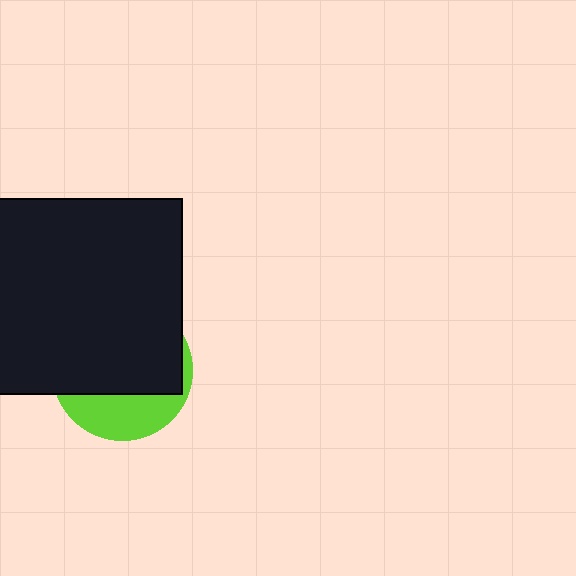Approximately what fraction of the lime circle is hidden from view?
Roughly 69% of the lime circle is hidden behind the black square.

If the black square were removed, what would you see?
You would see the complete lime circle.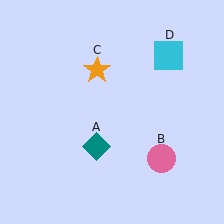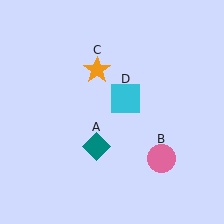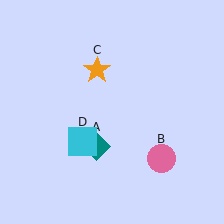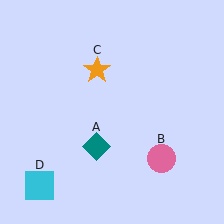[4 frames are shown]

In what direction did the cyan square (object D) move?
The cyan square (object D) moved down and to the left.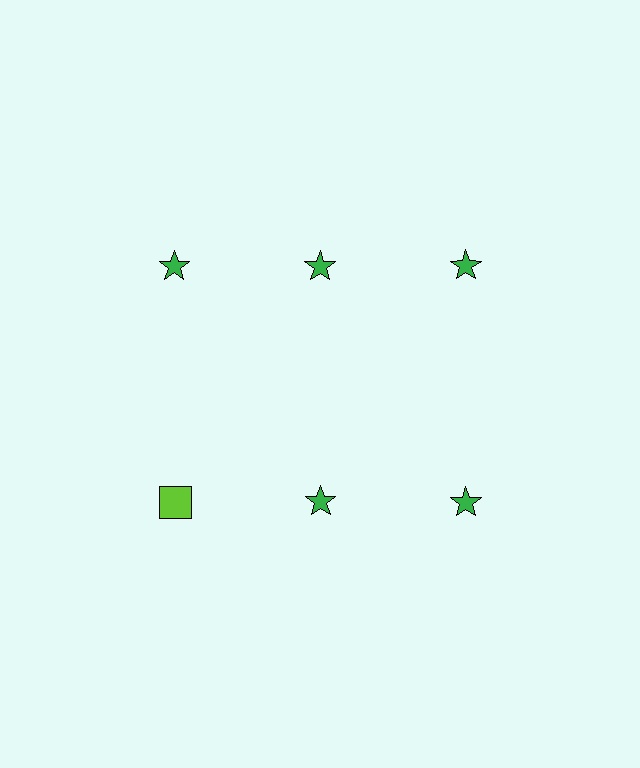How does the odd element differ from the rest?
It differs in both color (lime instead of green) and shape (square instead of star).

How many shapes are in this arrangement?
There are 6 shapes arranged in a grid pattern.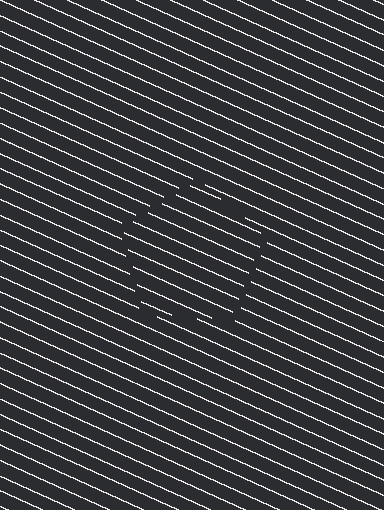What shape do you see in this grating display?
An illusory pentagon. The interior of the shape contains the same grating, shifted by half a period — the contour is defined by the phase discontinuity where line-ends from the inner and outer gratings abut.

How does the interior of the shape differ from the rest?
The interior of the shape contains the same grating, shifted by half a period — the contour is defined by the phase discontinuity where line-ends from the inner and outer gratings abut.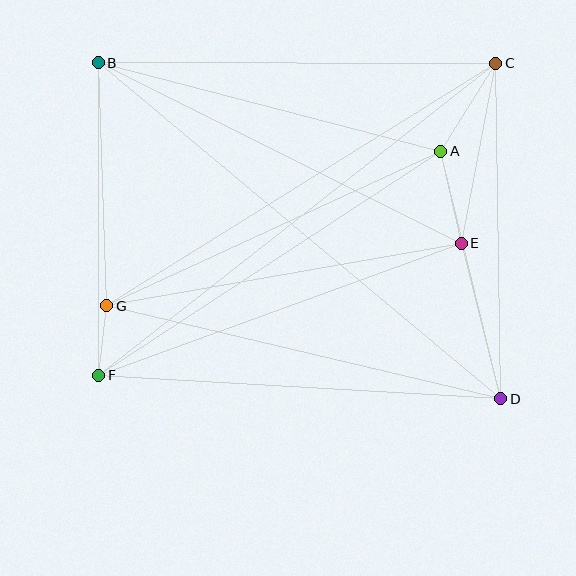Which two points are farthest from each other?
Points B and D are farthest from each other.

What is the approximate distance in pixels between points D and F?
The distance between D and F is approximately 403 pixels.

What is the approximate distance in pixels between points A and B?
The distance between A and B is approximately 354 pixels.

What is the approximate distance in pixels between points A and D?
The distance between A and D is approximately 255 pixels.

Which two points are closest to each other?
Points F and G are closest to each other.